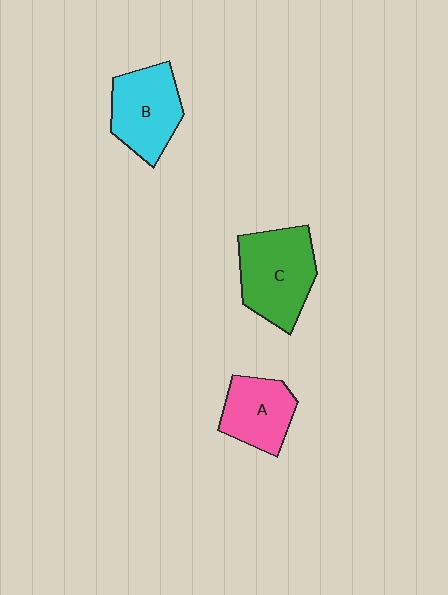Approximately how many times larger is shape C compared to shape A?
Approximately 1.4 times.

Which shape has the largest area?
Shape C (green).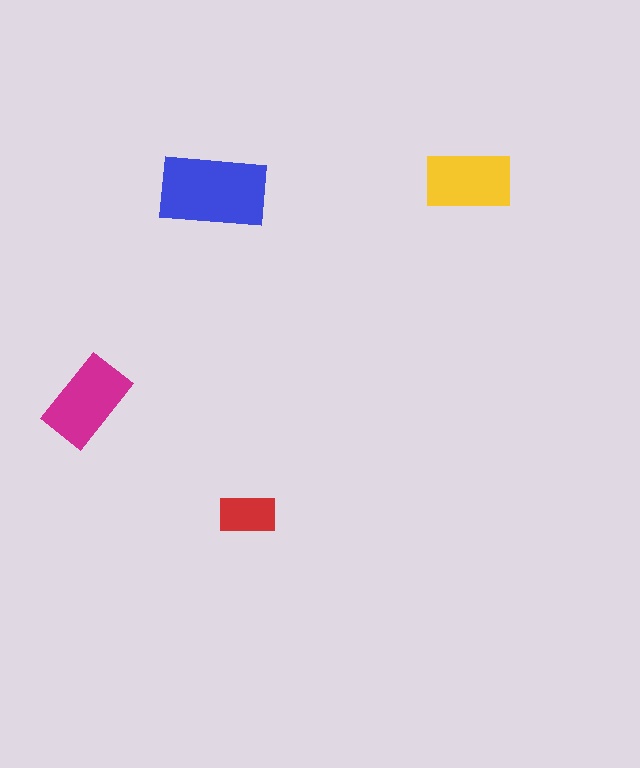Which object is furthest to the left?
The magenta rectangle is leftmost.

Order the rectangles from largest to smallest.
the blue one, the magenta one, the yellow one, the red one.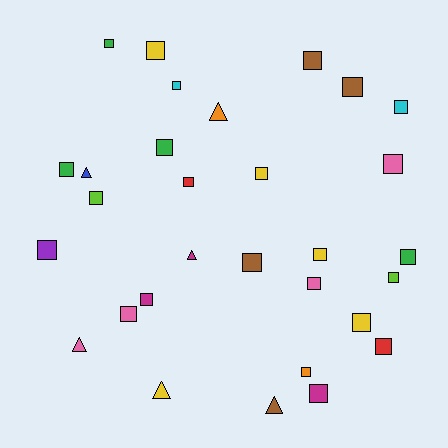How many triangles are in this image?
There are 6 triangles.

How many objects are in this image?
There are 30 objects.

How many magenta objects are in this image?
There are 3 magenta objects.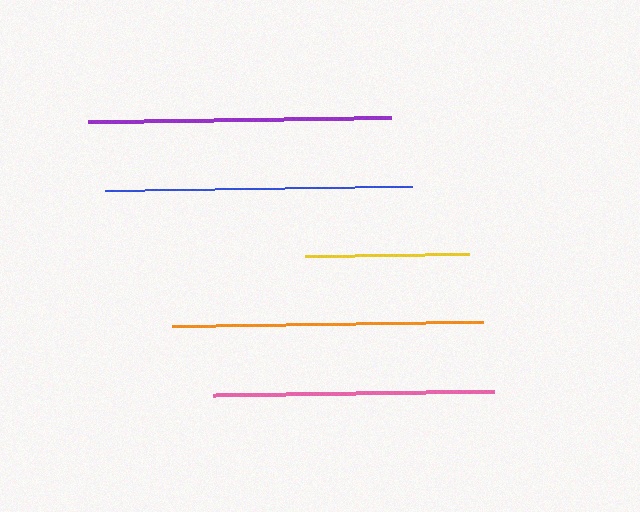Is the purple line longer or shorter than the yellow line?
The purple line is longer than the yellow line.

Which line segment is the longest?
The orange line is the longest at approximately 311 pixels.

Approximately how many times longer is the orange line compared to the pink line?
The orange line is approximately 1.1 times the length of the pink line.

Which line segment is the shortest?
The yellow line is the shortest at approximately 164 pixels.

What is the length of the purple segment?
The purple segment is approximately 303 pixels long.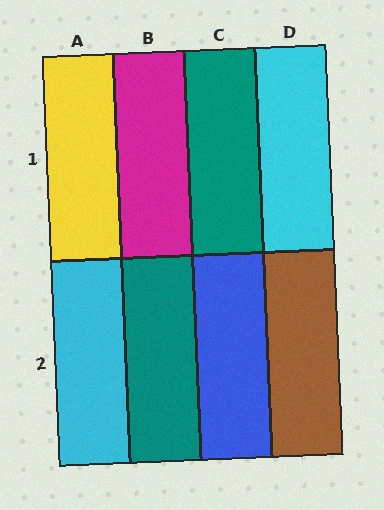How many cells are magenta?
1 cell is magenta.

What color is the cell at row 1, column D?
Cyan.